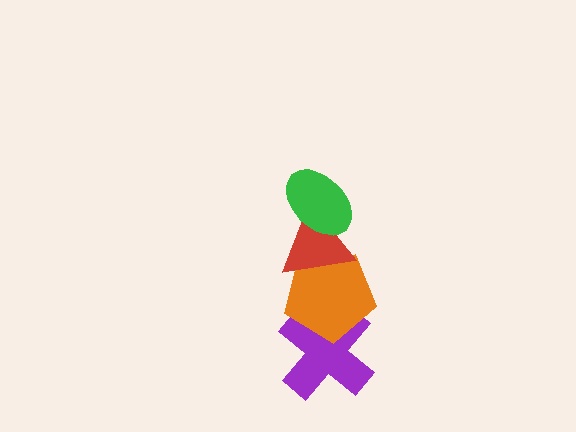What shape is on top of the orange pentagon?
The red triangle is on top of the orange pentagon.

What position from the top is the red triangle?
The red triangle is 2nd from the top.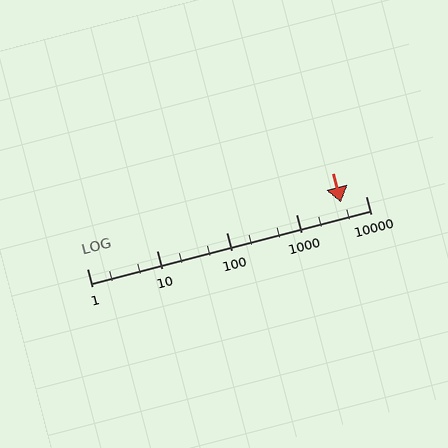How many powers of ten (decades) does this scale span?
The scale spans 4 decades, from 1 to 10000.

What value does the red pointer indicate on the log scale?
The pointer indicates approximately 4400.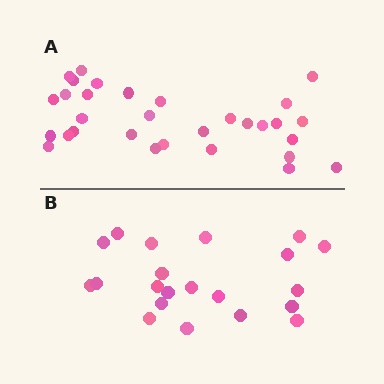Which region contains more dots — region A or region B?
Region A (the top region) has more dots.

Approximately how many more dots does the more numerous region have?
Region A has roughly 10 or so more dots than region B.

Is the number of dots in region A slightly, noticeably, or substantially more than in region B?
Region A has substantially more. The ratio is roughly 1.5 to 1.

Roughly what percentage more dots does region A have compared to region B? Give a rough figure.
About 50% more.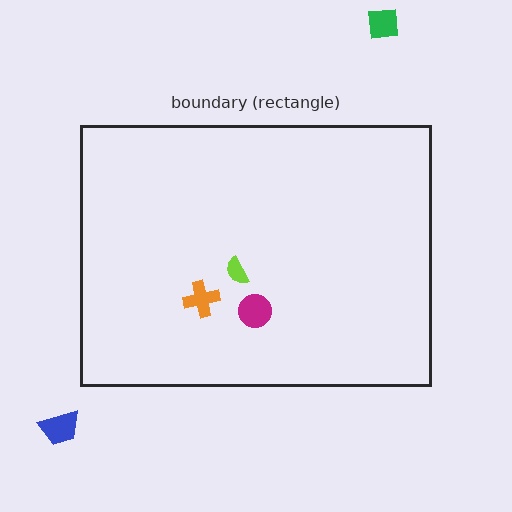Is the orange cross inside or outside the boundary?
Inside.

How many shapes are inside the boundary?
3 inside, 2 outside.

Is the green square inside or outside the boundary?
Outside.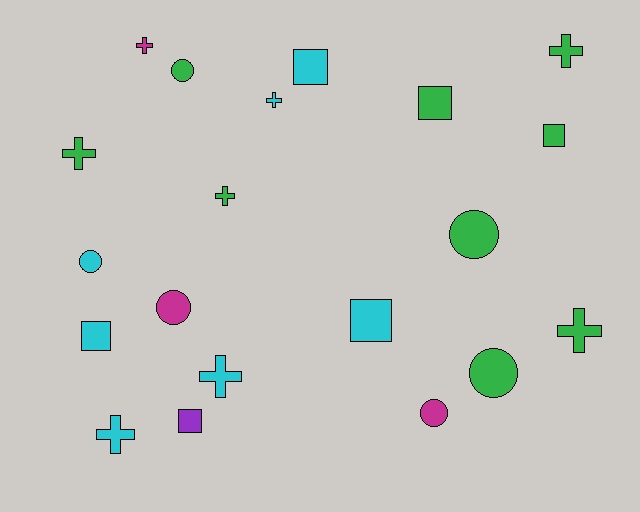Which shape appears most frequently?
Cross, with 8 objects.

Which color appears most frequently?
Green, with 9 objects.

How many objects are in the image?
There are 20 objects.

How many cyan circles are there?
There is 1 cyan circle.